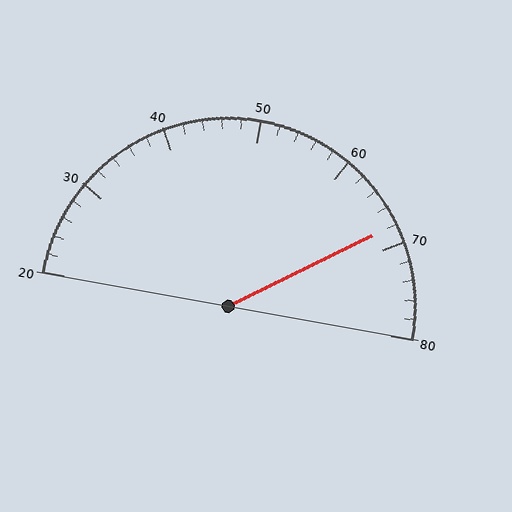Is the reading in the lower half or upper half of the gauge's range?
The reading is in the upper half of the range (20 to 80).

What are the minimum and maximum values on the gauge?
The gauge ranges from 20 to 80.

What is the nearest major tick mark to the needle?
The nearest major tick mark is 70.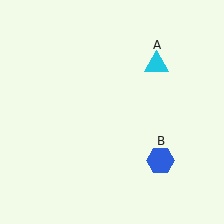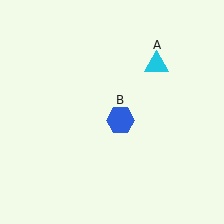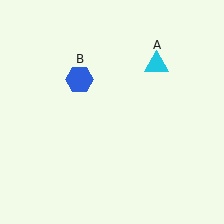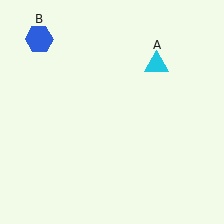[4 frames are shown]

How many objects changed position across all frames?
1 object changed position: blue hexagon (object B).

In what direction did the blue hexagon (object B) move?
The blue hexagon (object B) moved up and to the left.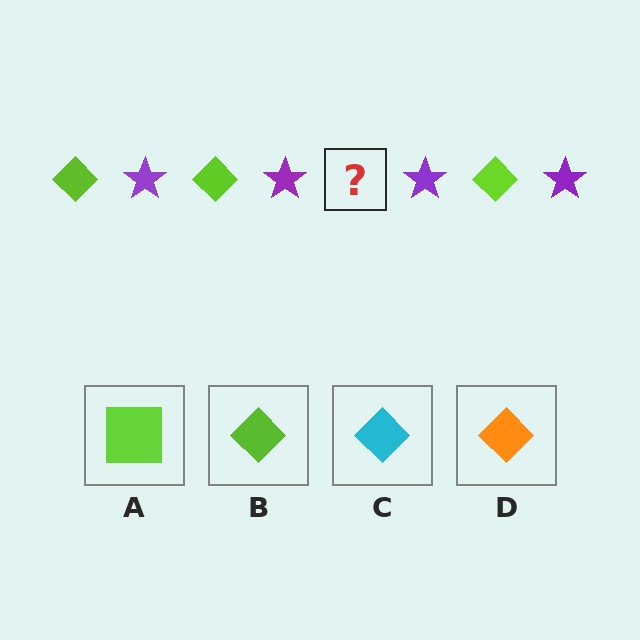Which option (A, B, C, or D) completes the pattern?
B.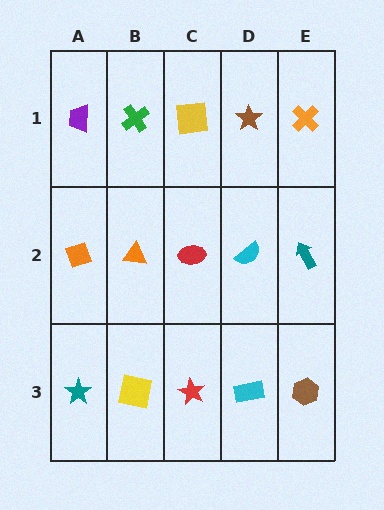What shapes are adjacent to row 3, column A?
An orange diamond (row 2, column A), a yellow square (row 3, column B).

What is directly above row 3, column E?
A teal arrow.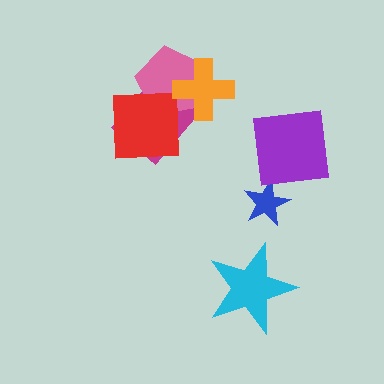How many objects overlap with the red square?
2 objects overlap with the red square.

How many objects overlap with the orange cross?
2 objects overlap with the orange cross.